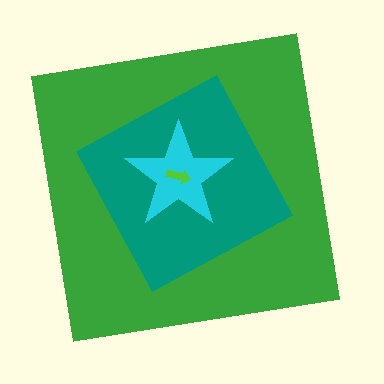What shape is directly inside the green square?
The teal diamond.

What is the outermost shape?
The green square.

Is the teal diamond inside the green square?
Yes.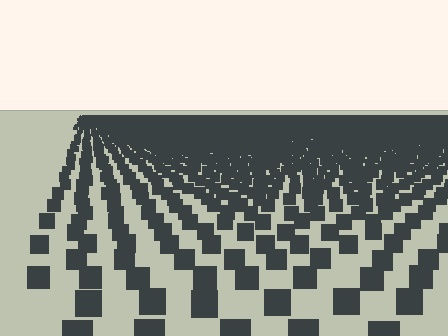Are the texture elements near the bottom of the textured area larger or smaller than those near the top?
Larger. Near the bottom, elements are closer to the viewer and appear at a bigger on-screen size.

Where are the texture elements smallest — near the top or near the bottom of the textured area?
Near the top.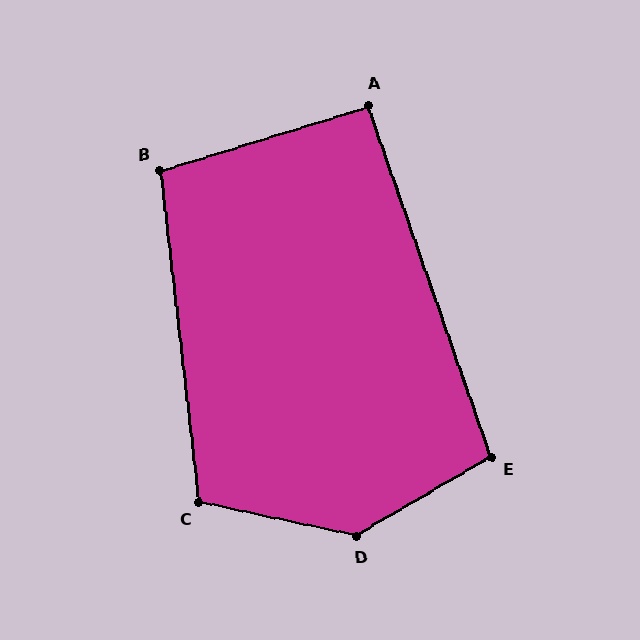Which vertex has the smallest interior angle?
A, at approximately 92 degrees.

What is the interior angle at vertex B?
Approximately 100 degrees (obtuse).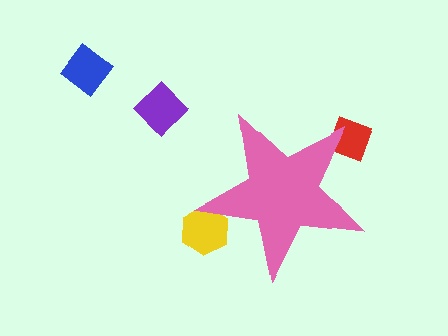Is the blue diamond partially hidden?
No, the blue diamond is fully visible.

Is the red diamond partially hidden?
Yes, the red diamond is partially hidden behind the pink star.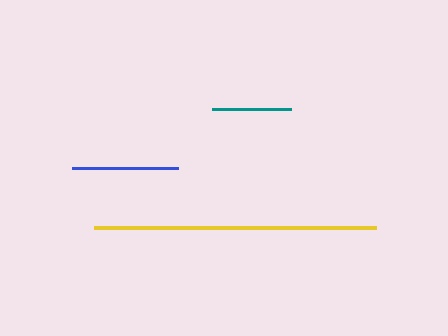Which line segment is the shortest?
The teal line is the shortest at approximately 79 pixels.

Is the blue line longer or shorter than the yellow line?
The yellow line is longer than the blue line.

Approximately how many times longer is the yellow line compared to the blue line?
The yellow line is approximately 2.7 times the length of the blue line.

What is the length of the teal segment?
The teal segment is approximately 79 pixels long.